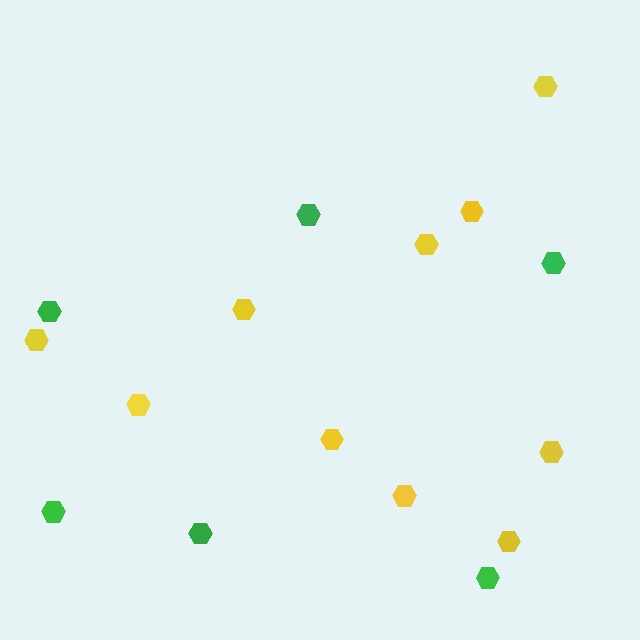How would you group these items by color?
There are 2 groups: one group of green hexagons (6) and one group of yellow hexagons (10).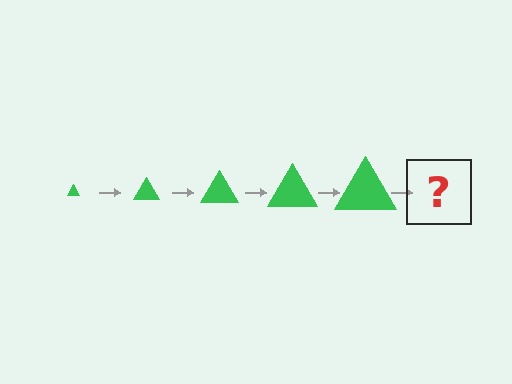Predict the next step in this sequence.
The next step is a green triangle, larger than the previous one.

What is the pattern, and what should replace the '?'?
The pattern is that the triangle gets progressively larger each step. The '?' should be a green triangle, larger than the previous one.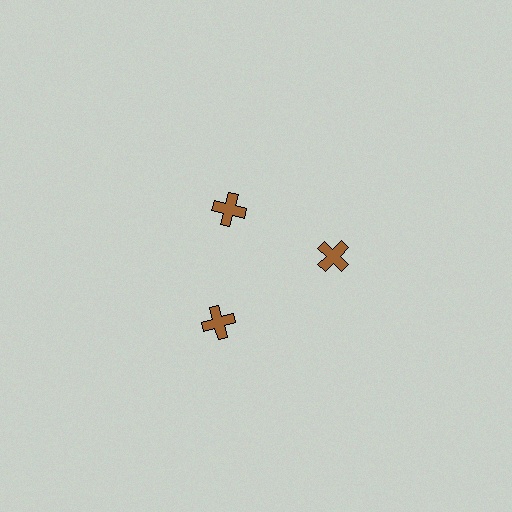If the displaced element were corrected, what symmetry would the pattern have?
It would have 3-fold rotational symmetry — the pattern would map onto itself every 120 degrees.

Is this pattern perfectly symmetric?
No. The 3 brown crosses are arranged in a ring, but one element near the 11 o'clock position is pulled inward toward the center, breaking the 3-fold rotational symmetry.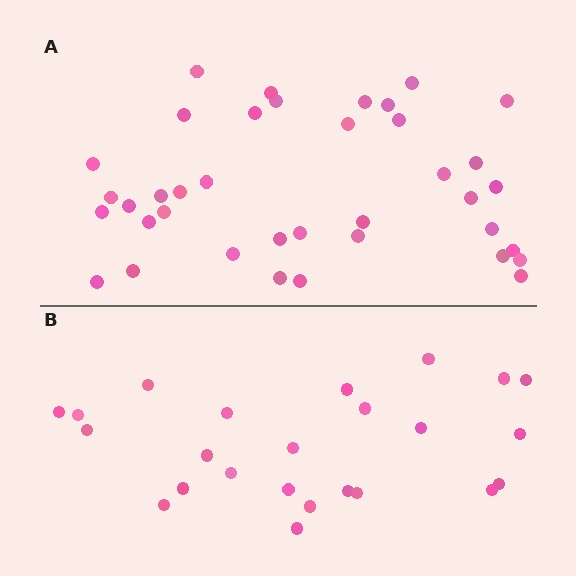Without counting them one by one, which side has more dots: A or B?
Region A (the top region) has more dots.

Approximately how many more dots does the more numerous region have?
Region A has approximately 15 more dots than region B.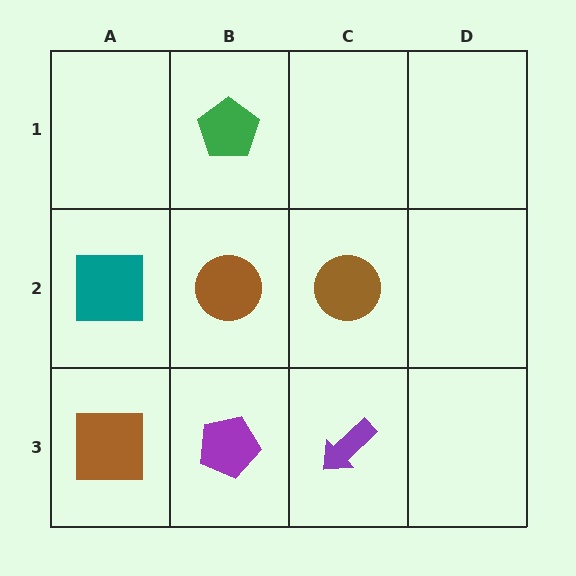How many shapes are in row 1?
1 shape.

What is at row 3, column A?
A brown square.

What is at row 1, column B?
A green pentagon.